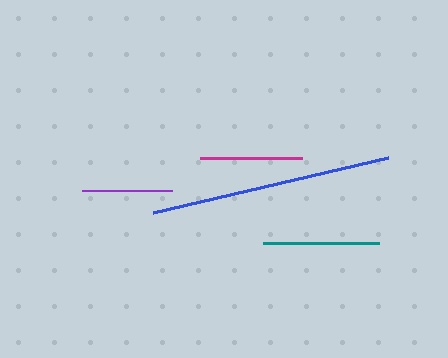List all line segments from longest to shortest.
From longest to shortest: blue, teal, magenta, purple.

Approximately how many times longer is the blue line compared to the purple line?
The blue line is approximately 2.7 times the length of the purple line.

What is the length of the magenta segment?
The magenta segment is approximately 102 pixels long.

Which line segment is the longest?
The blue line is the longest at approximately 241 pixels.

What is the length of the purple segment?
The purple segment is approximately 90 pixels long.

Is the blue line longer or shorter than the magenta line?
The blue line is longer than the magenta line.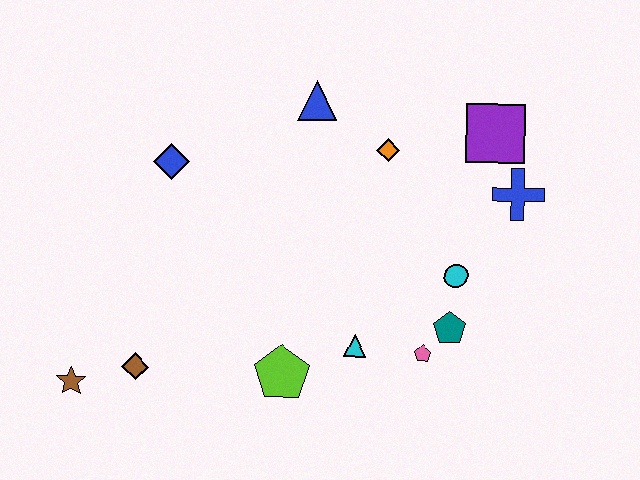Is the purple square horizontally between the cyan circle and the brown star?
No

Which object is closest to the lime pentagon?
The cyan triangle is closest to the lime pentagon.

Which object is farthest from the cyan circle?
The brown star is farthest from the cyan circle.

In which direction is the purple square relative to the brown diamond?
The purple square is to the right of the brown diamond.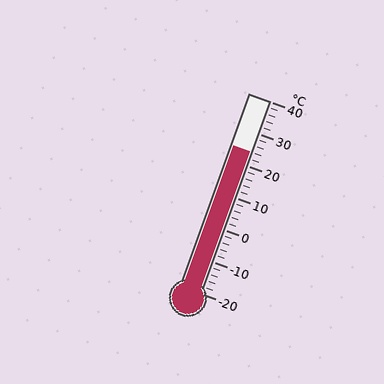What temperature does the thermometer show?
The thermometer shows approximately 24°C.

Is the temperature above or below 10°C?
The temperature is above 10°C.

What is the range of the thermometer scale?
The thermometer scale ranges from -20°C to 40°C.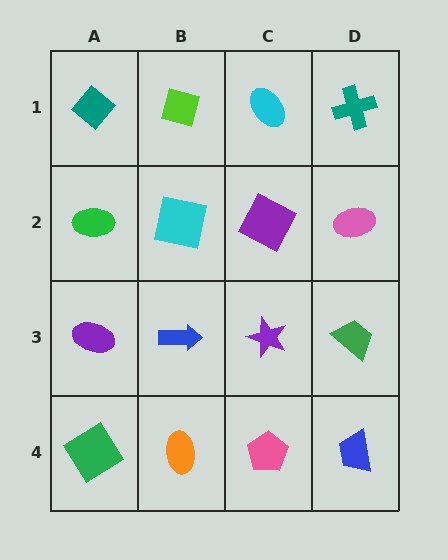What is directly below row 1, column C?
A purple square.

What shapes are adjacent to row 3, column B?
A cyan square (row 2, column B), an orange ellipse (row 4, column B), a purple ellipse (row 3, column A), a purple star (row 3, column C).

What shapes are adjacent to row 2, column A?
A teal diamond (row 1, column A), a purple ellipse (row 3, column A), a cyan square (row 2, column B).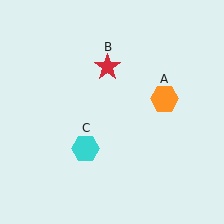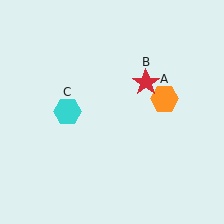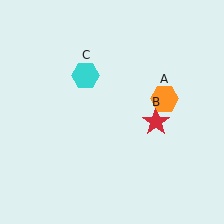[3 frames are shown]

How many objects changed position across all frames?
2 objects changed position: red star (object B), cyan hexagon (object C).